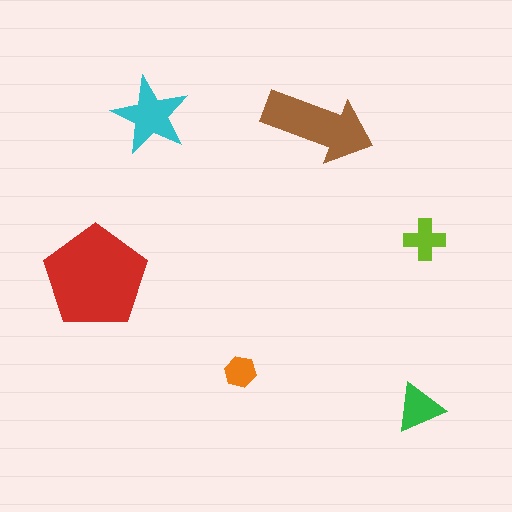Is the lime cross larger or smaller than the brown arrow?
Smaller.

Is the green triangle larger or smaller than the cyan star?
Smaller.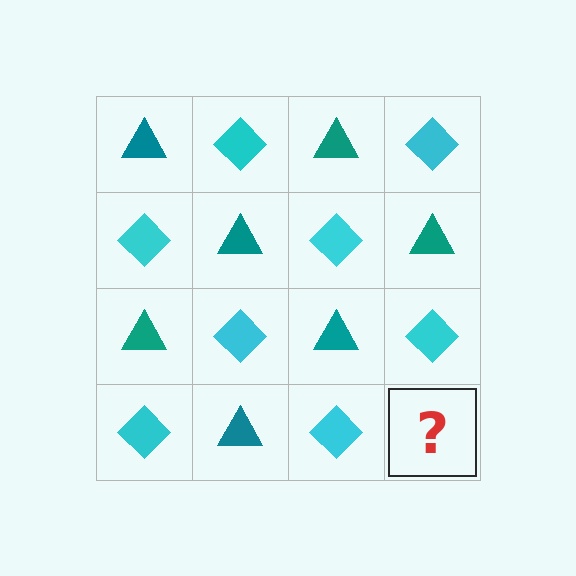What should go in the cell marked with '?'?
The missing cell should contain a teal triangle.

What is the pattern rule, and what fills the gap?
The rule is that it alternates teal triangle and cyan diamond in a checkerboard pattern. The gap should be filled with a teal triangle.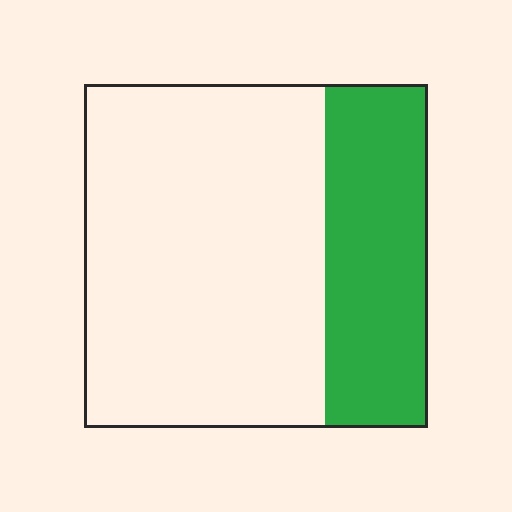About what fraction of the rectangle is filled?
About one third (1/3).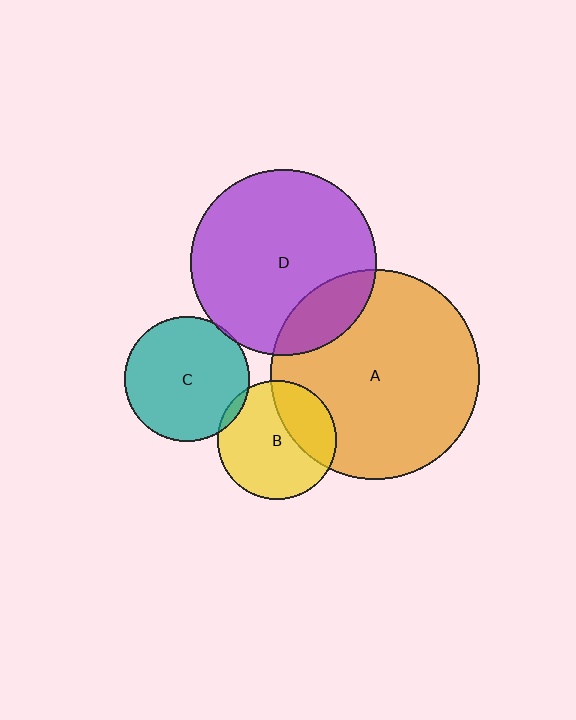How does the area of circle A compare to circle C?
Approximately 2.8 times.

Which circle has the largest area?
Circle A (orange).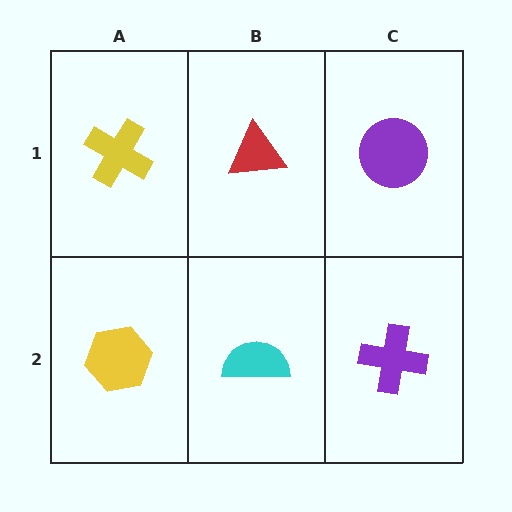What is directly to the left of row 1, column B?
A yellow cross.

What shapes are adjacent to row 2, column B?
A red triangle (row 1, column B), a yellow hexagon (row 2, column A), a purple cross (row 2, column C).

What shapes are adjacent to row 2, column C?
A purple circle (row 1, column C), a cyan semicircle (row 2, column B).